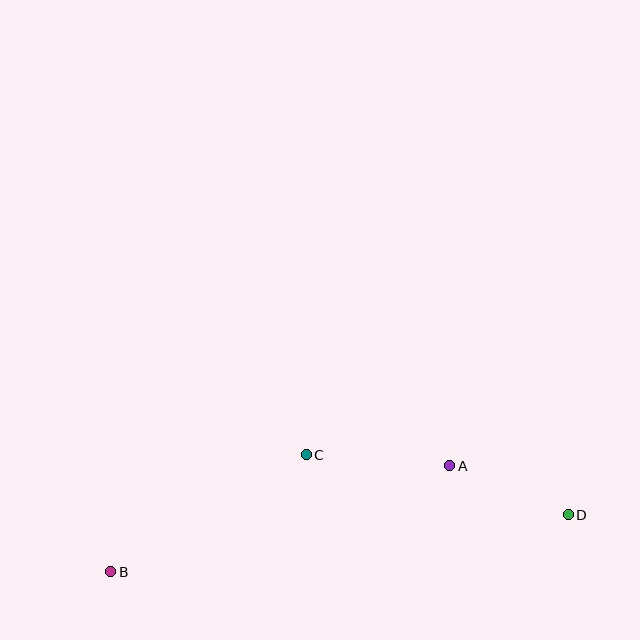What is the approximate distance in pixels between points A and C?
The distance between A and C is approximately 144 pixels.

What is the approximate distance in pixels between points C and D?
The distance between C and D is approximately 268 pixels.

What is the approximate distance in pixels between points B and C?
The distance between B and C is approximately 228 pixels.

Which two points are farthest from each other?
Points B and D are farthest from each other.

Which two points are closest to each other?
Points A and D are closest to each other.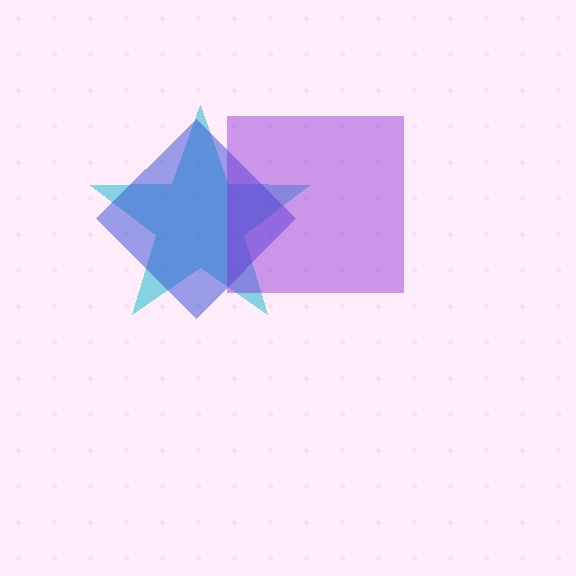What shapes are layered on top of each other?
The layered shapes are: a cyan star, a blue diamond, a purple square.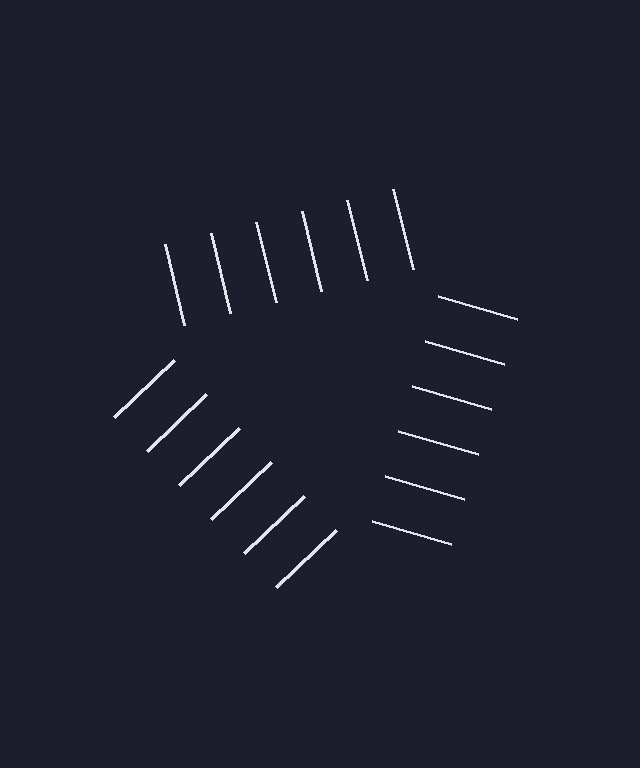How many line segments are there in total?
18 — 6 along each of the 3 edges.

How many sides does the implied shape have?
3 sides — the line-ends trace a triangle.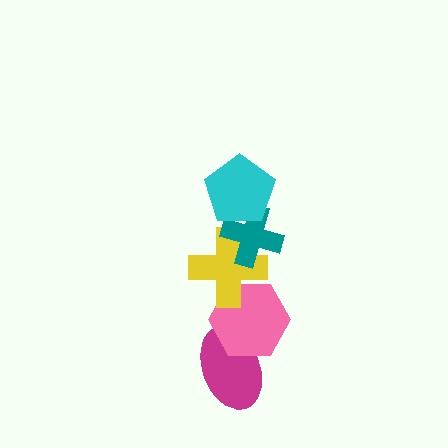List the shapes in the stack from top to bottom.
From top to bottom: the cyan pentagon, the teal cross, the yellow cross, the pink hexagon, the magenta ellipse.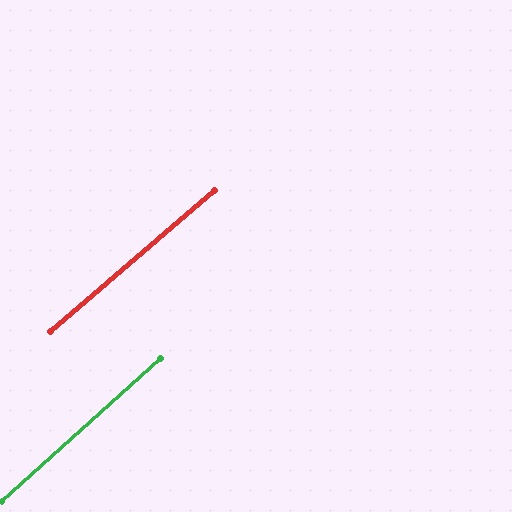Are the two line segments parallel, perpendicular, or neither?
Parallel — their directions differ by only 1.4°.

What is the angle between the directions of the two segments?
Approximately 1 degree.